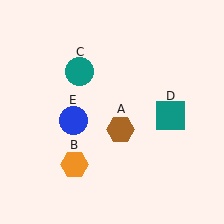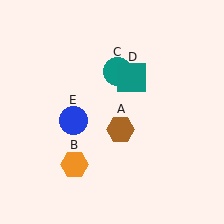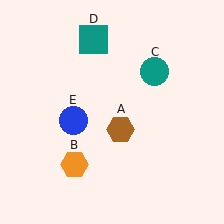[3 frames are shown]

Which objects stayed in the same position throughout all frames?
Brown hexagon (object A) and orange hexagon (object B) and blue circle (object E) remained stationary.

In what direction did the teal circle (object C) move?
The teal circle (object C) moved right.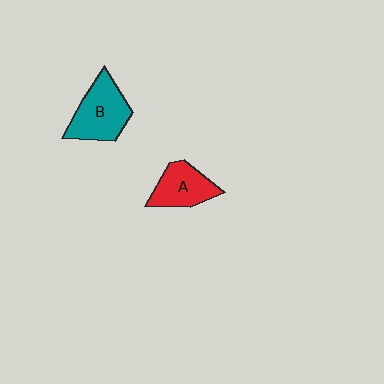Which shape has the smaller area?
Shape A (red).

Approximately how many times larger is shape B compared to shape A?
Approximately 1.3 times.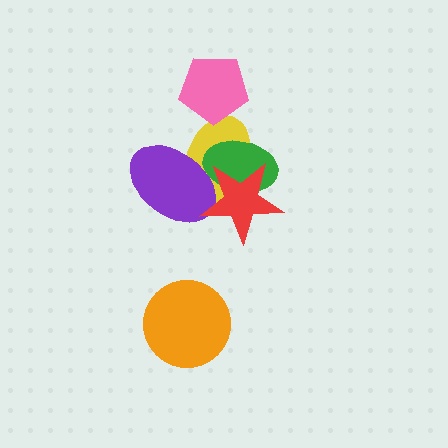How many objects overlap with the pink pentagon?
1 object overlaps with the pink pentagon.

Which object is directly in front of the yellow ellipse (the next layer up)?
The green ellipse is directly in front of the yellow ellipse.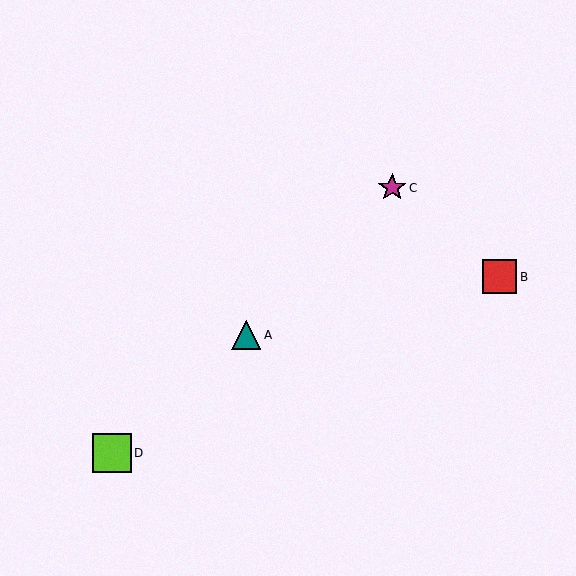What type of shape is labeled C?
Shape C is a magenta star.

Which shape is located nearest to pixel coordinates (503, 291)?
The red square (labeled B) at (500, 277) is nearest to that location.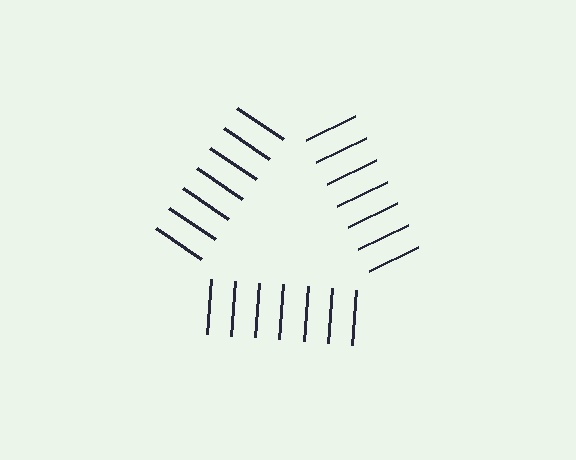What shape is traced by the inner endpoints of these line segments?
An illusory triangle — the line segments terminate on its edges but no continuous stroke is drawn.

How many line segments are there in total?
21 — 7 along each of the 3 edges.